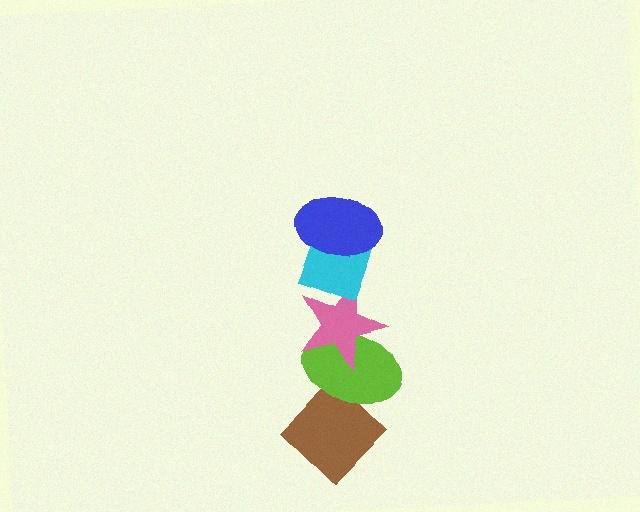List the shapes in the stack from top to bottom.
From top to bottom: the blue ellipse, the cyan diamond, the pink star, the lime ellipse, the brown diamond.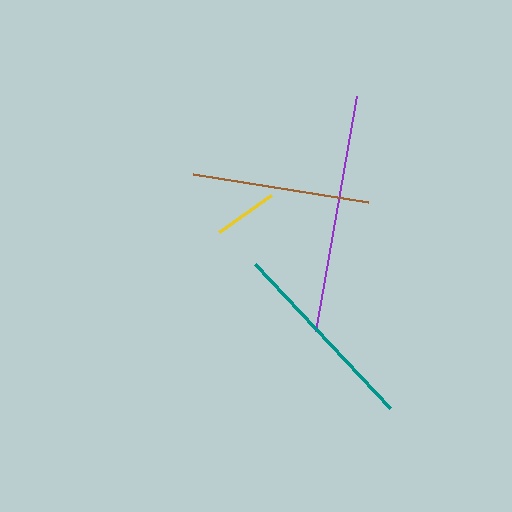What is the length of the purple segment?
The purple segment is approximately 239 pixels long.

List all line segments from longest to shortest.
From longest to shortest: purple, teal, brown, yellow.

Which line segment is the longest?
The purple line is the longest at approximately 239 pixels.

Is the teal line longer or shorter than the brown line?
The teal line is longer than the brown line.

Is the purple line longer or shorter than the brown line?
The purple line is longer than the brown line.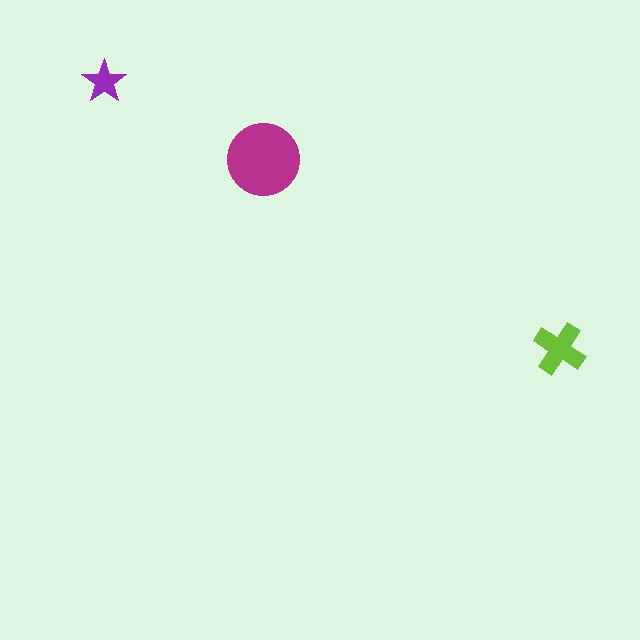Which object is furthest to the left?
The purple star is leftmost.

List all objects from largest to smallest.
The magenta circle, the lime cross, the purple star.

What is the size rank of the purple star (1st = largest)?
3rd.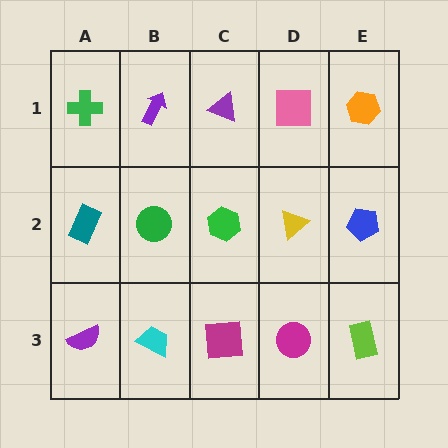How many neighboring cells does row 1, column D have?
3.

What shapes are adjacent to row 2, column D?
A pink square (row 1, column D), a magenta circle (row 3, column D), a green hexagon (row 2, column C), a blue pentagon (row 2, column E).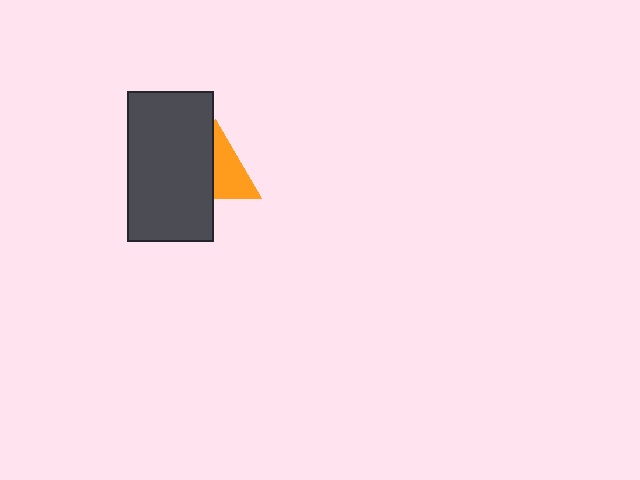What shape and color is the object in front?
The object in front is a dark gray rectangle.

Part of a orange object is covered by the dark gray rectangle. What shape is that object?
It is a triangle.